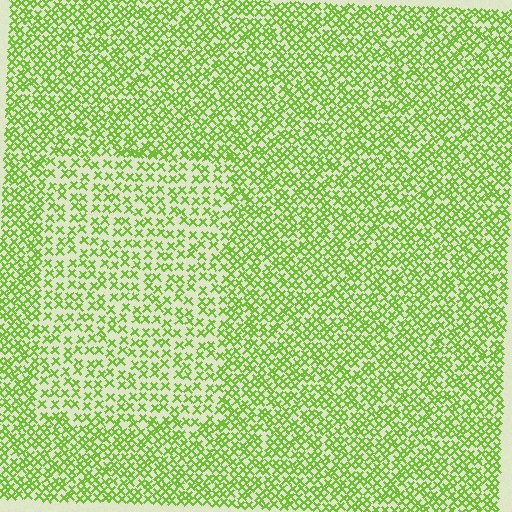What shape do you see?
I see a rectangle.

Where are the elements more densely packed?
The elements are more densely packed outside the rectangle boundary.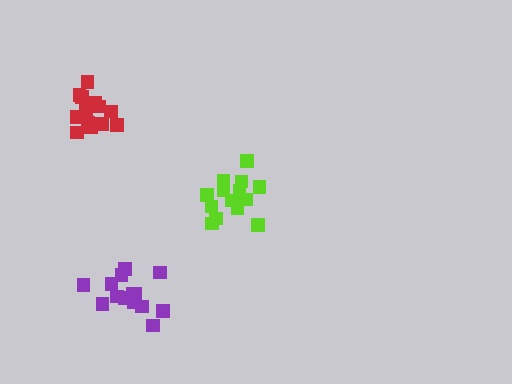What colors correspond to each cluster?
The clusters are colored: lime, red, purple.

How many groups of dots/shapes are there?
There are 3 groups.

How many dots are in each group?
Group 1: 15 dots, Group 2: 15 dots, Group 3: 14 dots (44 total).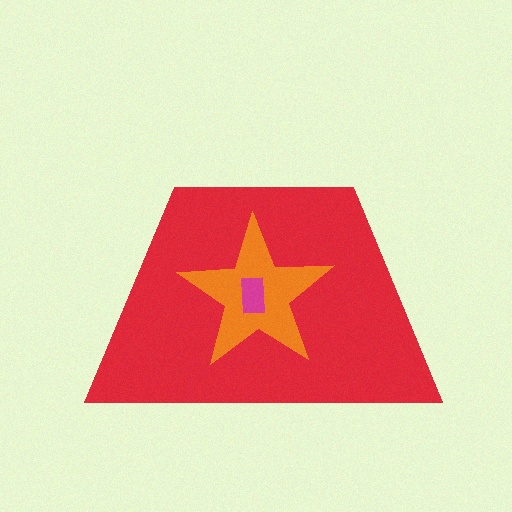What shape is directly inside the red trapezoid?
The orange star.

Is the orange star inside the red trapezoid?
Yes.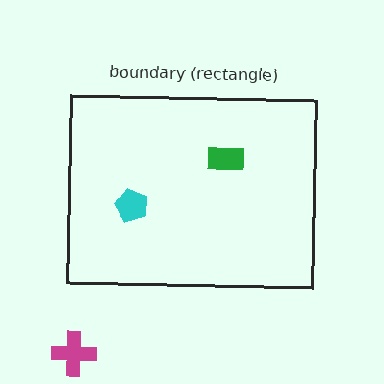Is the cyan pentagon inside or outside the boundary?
Inside.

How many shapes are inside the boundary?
2 inside, 1 outside.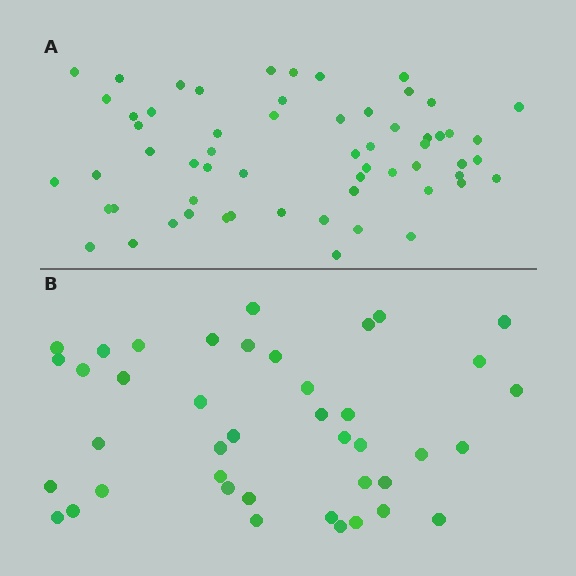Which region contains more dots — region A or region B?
Region A (the top region) has more dots.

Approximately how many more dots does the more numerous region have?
Region A has approximately 20 more dots than region B.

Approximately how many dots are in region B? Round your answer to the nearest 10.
About 40 dots. (The exact count is 41, which rounds to 40.)